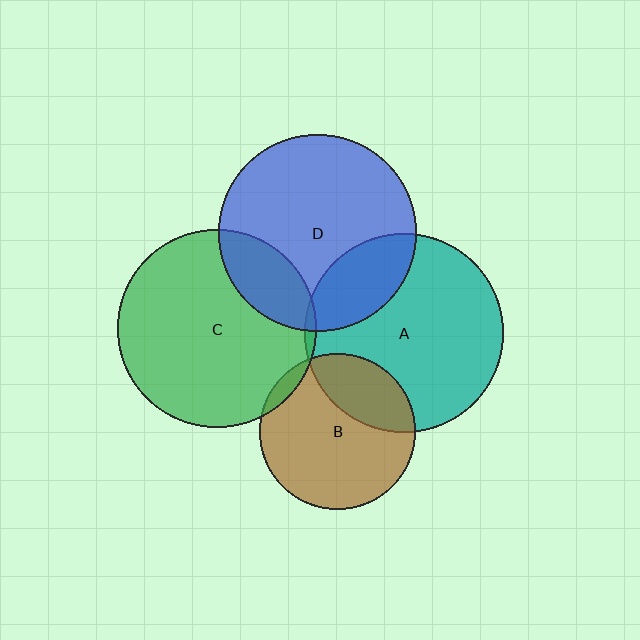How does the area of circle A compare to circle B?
Approximately 1.6 times.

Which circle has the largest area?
Circle C (green).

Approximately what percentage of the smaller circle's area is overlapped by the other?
Approximately 30%.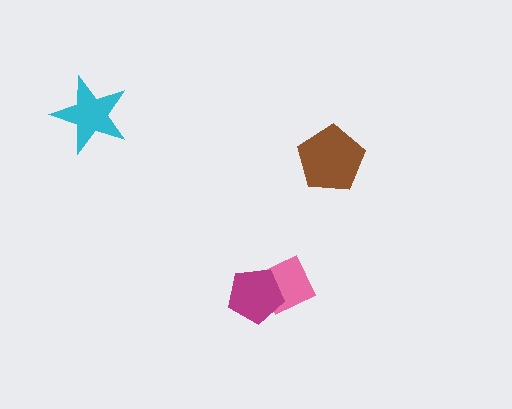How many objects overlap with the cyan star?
0 objects overlap with the cyan star.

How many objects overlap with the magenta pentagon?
1 object overlaps with the magenta pentagon.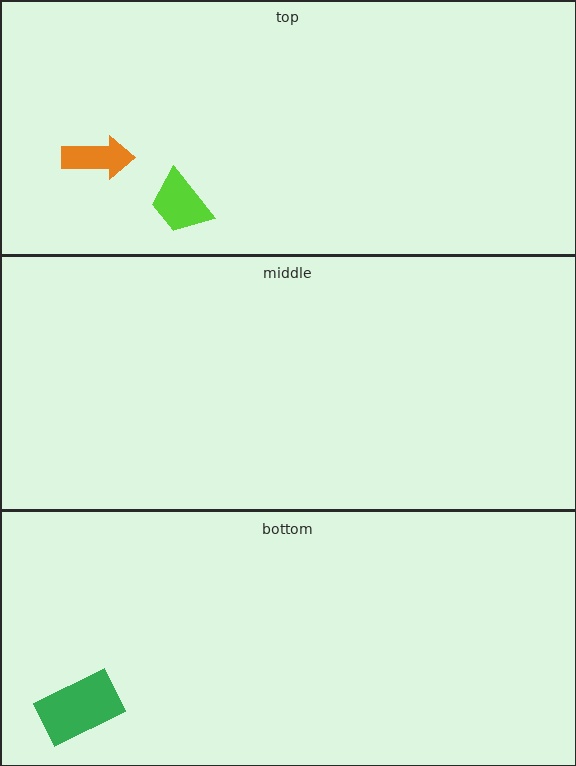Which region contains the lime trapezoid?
The top region.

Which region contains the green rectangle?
The bottom region.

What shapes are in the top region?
The lime trapezoid, the orange arrow.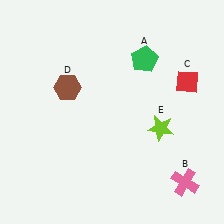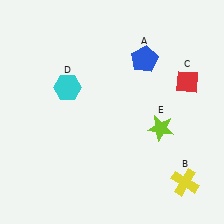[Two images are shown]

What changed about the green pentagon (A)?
In Image 1, A is green. In Image 2, it changed to blue.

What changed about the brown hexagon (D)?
In Image 1, D is brown. In Image 2, it changed to cyan.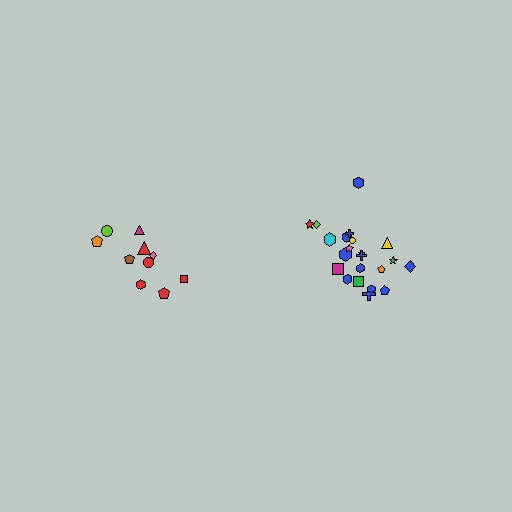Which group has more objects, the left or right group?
The right group.